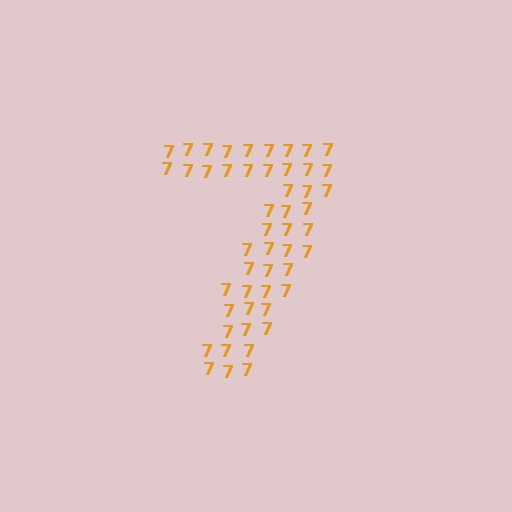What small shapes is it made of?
It is made of small digit 7's.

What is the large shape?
The large shape is the digit 7.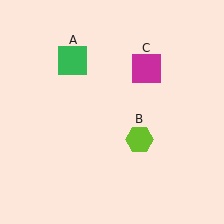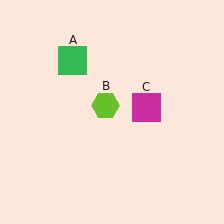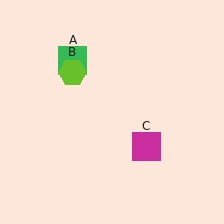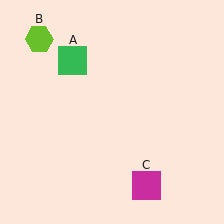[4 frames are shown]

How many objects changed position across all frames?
2 objects changed position: lime hexagon (object B), magenta square (object C).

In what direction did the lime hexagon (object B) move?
The lime hexagon (object B) moved up and to the left.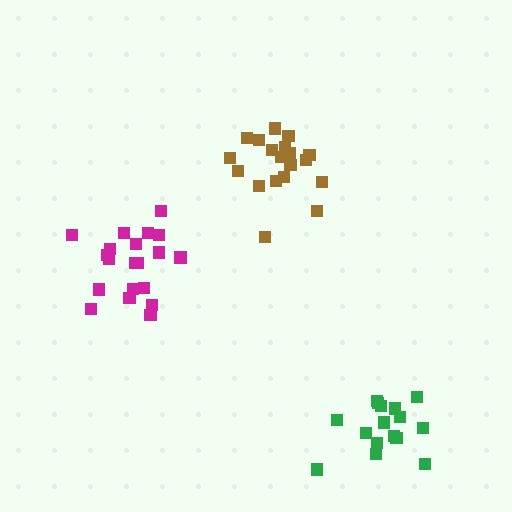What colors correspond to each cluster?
The clusters are colored: brown, green, magenta.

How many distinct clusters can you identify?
There are 3 distinct clusters.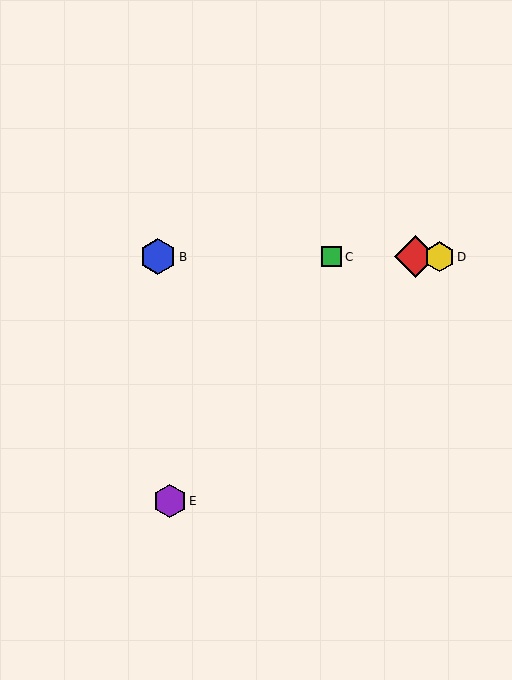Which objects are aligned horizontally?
Objects A, B, C, D are aligned horizontally.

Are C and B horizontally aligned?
Yes, both are at y≈257.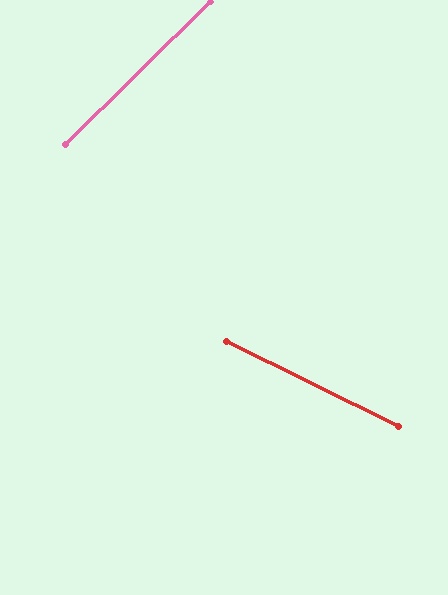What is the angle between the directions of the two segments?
Approximately 71 degrees.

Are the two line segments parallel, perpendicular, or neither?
Neither parallel nor perpendicular — they differ by about 71°.